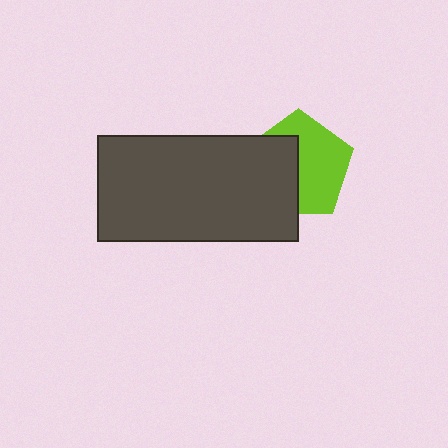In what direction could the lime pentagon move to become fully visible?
The lime pentagon could move right. That would shift it out from behind the dark gray rectangle entirely.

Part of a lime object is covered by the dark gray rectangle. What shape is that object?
It is a pentagon.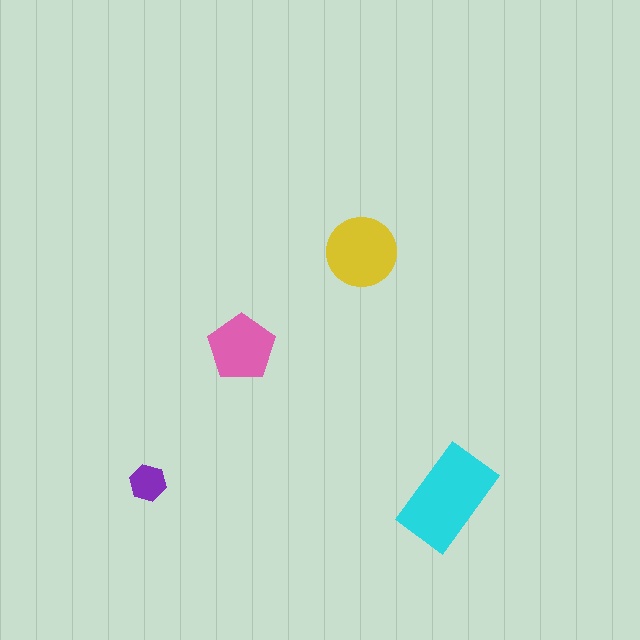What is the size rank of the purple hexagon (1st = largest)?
4th.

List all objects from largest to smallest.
The cyan rectangle, the yellow circle, the pink pentagon, the purple hexagon.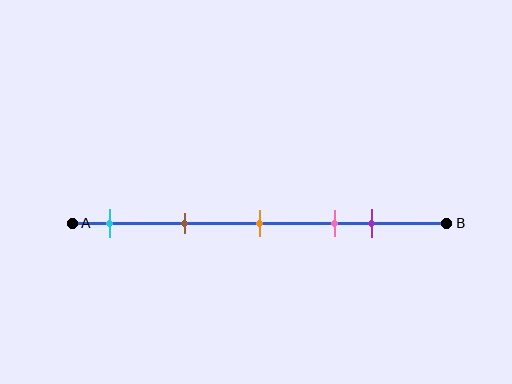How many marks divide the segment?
There are 5 marks dividing the segment.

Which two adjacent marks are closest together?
The pink and purple marks are the closest adjacent pair.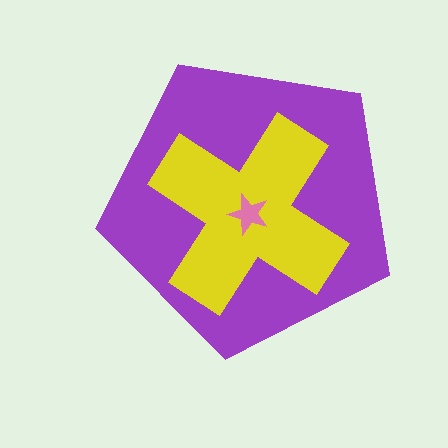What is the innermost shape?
The pink star.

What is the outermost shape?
The purple pentagon.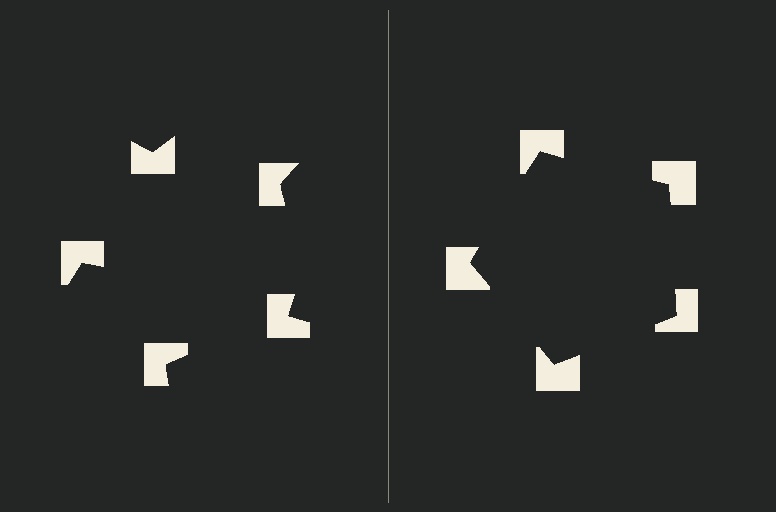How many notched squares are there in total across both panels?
10 — 5 on each side.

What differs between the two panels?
The notched squares are positioned identically on both sides; only the wedge orientations differ. On the right they align to a pentagon; on the left they are misaligned.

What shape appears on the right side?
An illusory pentagon.